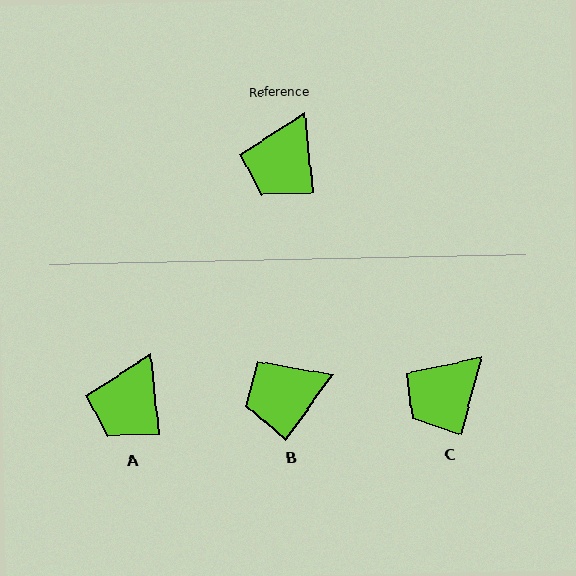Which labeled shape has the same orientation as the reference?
A.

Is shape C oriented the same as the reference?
No, it is off by about 20 degrees.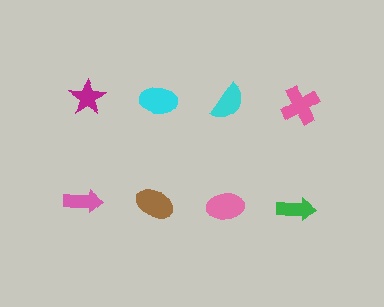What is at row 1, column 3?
A cyan semicircle.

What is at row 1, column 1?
A magenta star.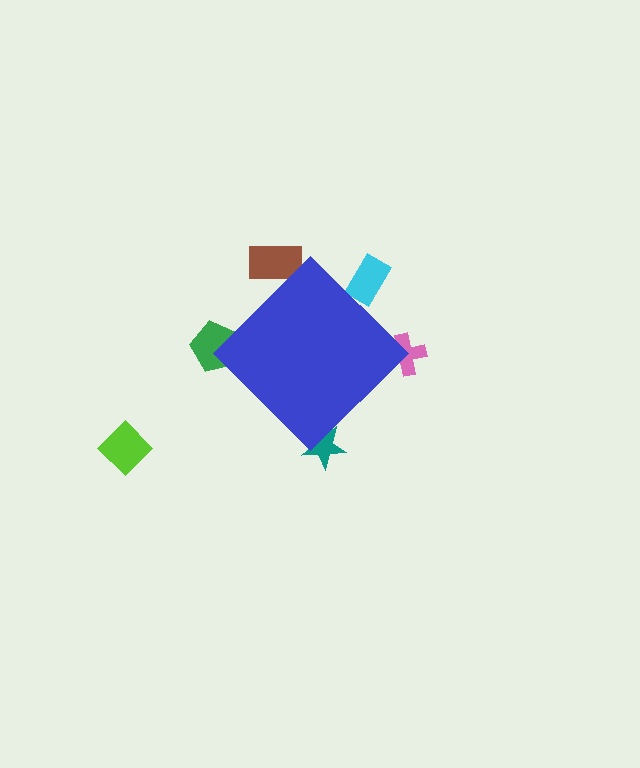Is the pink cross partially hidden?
Yes, the pink cross is partially hidden behind the blue diamond.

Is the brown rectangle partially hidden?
Yes, the brown rectangle is partially hidden behind the blue diamond.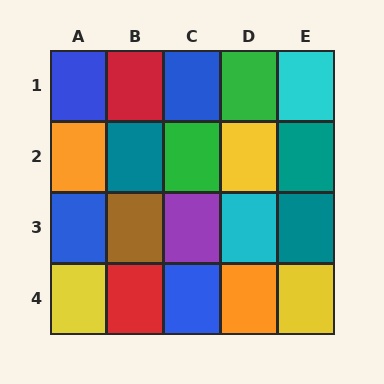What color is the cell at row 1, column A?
Blue.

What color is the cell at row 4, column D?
Orange.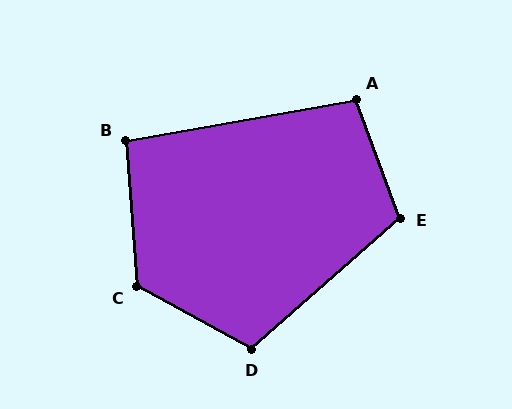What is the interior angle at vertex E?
Approximately 111 degrees (obtuse).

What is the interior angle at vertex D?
Approximately 110 degrees (obtuse).